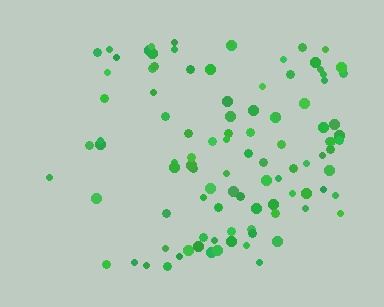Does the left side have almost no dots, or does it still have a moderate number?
Still a moderate number, just noticeably fewer than the right.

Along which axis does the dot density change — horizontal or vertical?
Horizontal.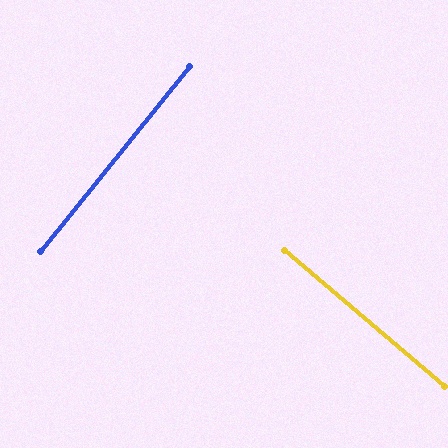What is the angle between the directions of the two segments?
Approximately 89 degrees.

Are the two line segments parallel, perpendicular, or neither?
Perpendicular — they meet at approximately 89°.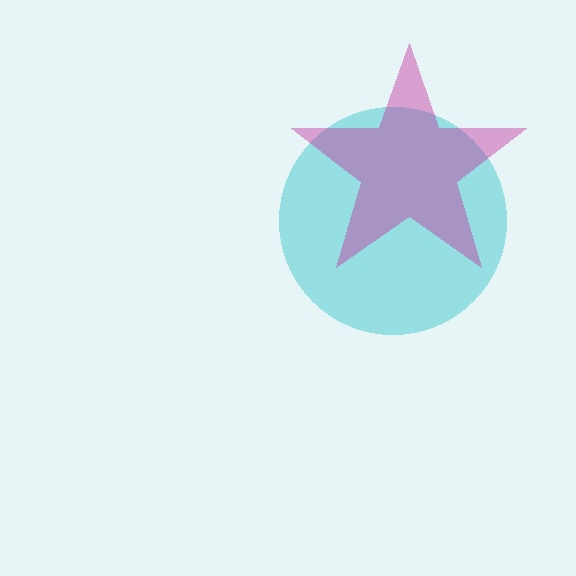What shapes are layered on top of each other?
The layered shapes are: a cyan circle, a magenta star.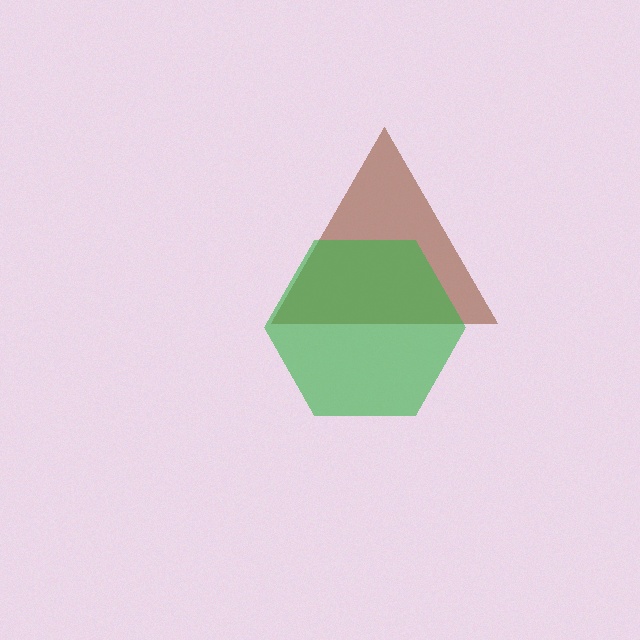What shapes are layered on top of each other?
The layered shapes are: a brown triangle, a green hexagon.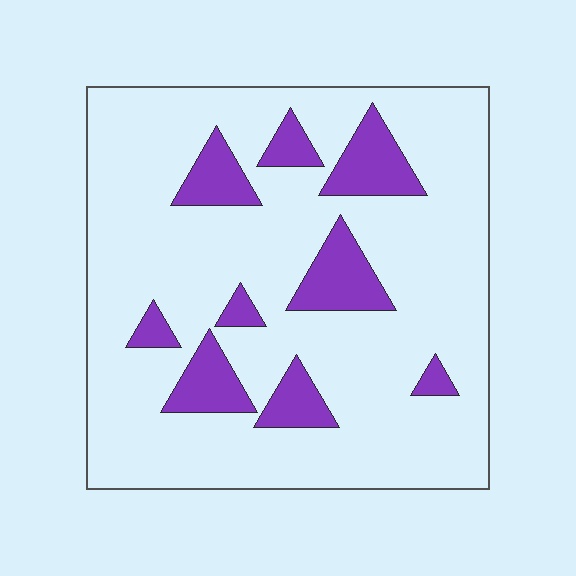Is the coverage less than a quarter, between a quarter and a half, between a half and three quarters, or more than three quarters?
Less than a quarter.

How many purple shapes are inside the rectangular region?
9.